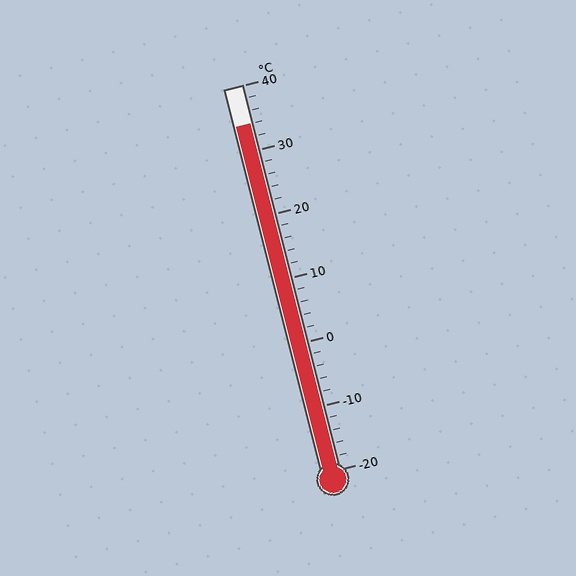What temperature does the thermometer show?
The thermometer shows approximately 34°C.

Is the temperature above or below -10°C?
The temperature is above -10°C.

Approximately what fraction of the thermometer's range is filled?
The thermometer is filled to approximately 90% of its range.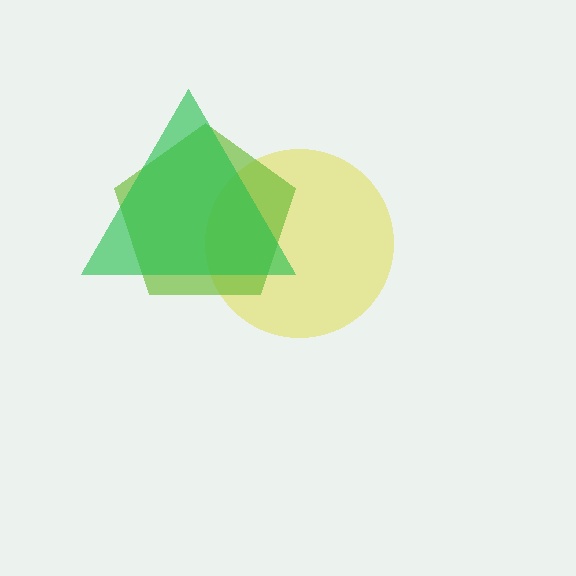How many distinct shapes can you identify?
There are 3 distinct shapes: a yellow circle, a lime pentagon, a green triangle.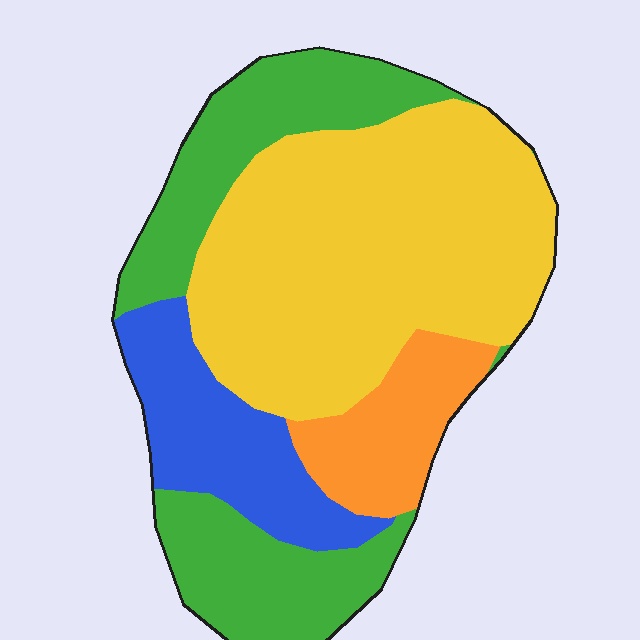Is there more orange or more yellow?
Yellow.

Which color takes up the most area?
Yellow, at roughly 45%.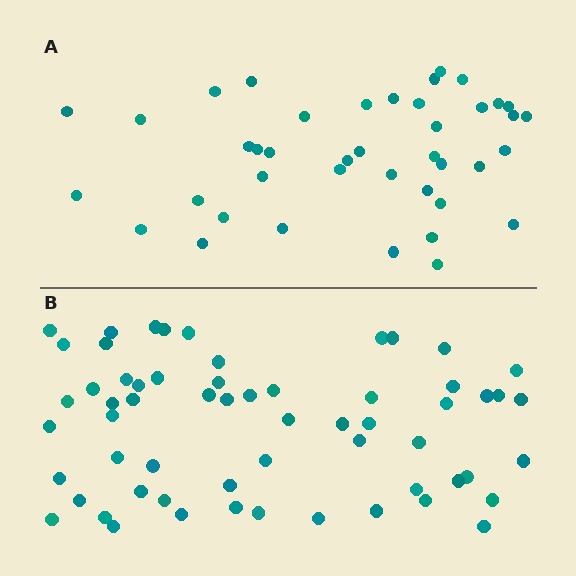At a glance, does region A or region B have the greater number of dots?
Region B (the bottom region) has more dots.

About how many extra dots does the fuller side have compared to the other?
Region B has approximately 20 more dots than region A.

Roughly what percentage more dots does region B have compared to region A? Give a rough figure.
About 45% more.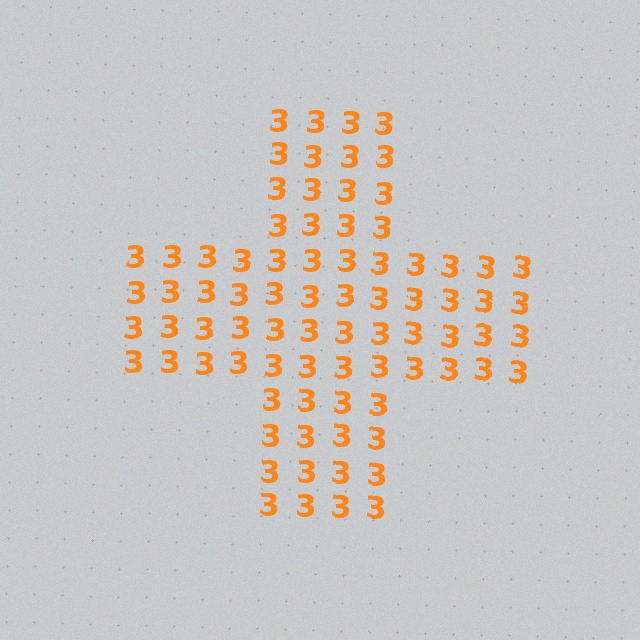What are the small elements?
The small elements are digit 3's.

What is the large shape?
The large shape is a cross.